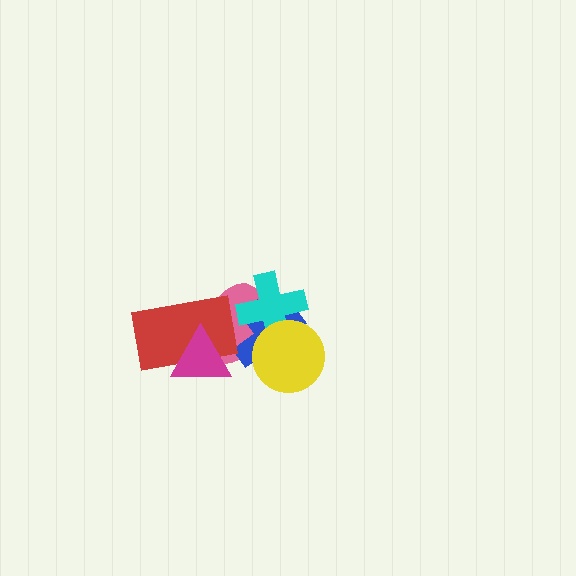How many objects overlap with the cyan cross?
3 objects overlap with the cyan cross.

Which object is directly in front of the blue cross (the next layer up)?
The cyan cross is directly in front of the blue cross.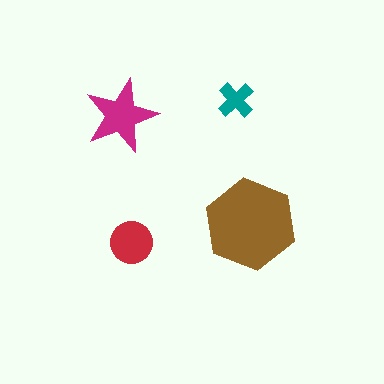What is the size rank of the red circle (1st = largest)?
3rd.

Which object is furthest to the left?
The magenta star is leftmost.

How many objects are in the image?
There are 4 objects in the image.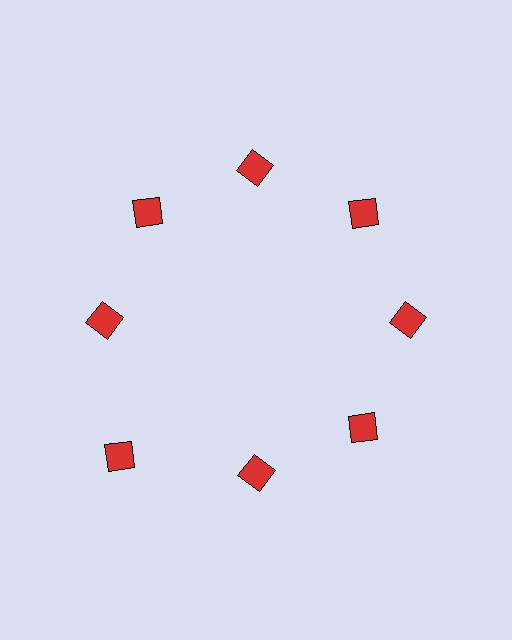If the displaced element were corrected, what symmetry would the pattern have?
It would have 8-fold rotational symmetry — the pattern would map onto itself every 45 degrees.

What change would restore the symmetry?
The symmetry would be restored by moving it inward, back onto the ring so that all 8 squares sit at equal angles and equal distance from the center.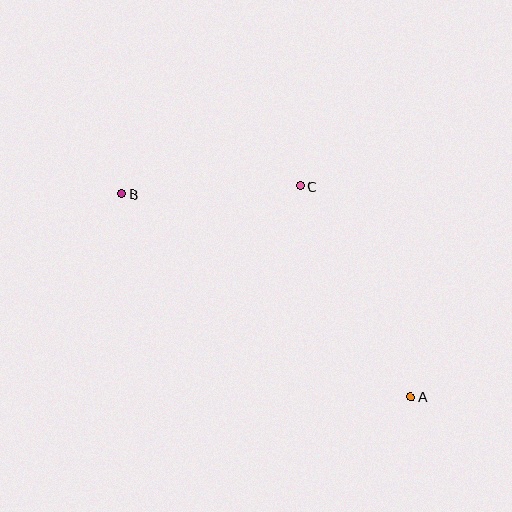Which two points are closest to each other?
Points B and C are closest to each other.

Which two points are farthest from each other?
Points A and B are farthest from each other.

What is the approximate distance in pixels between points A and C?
The distance between A and C is approximately 238 pixels.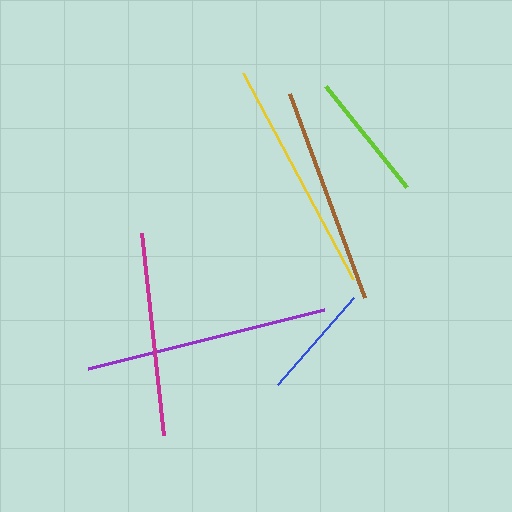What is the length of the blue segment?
The blue segment is approximately 116 pixels long.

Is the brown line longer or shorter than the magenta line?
The brown line is longer than the magenta line.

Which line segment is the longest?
The purple line is the longest at approximately 243 pixels.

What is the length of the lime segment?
The lime segment is approximately 130 pixels long.